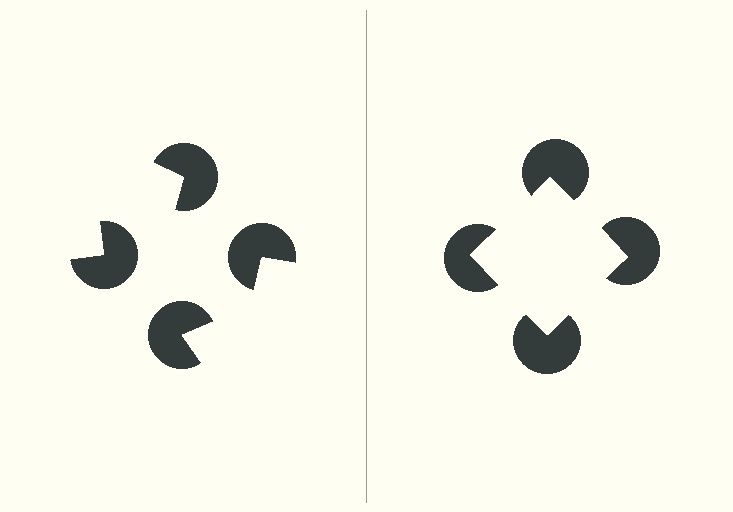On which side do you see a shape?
An illusory square appears on the right side. On the left side the wedge cuts are rotated, so no coherent shape forms.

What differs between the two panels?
The pac-man discs are positioned identically on both sides; only the wedge orientations differ. On the right they align to a square; on the left they are misaligned.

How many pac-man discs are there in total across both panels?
8 — 4 on each side.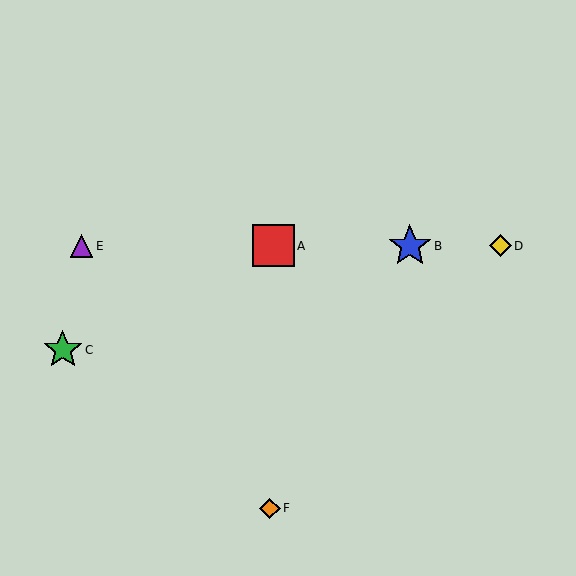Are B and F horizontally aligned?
No, B is at y≈246 and F is at y≈508.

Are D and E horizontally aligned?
Yes, both are at y≈246.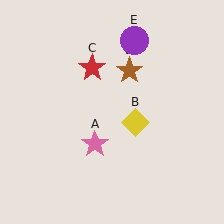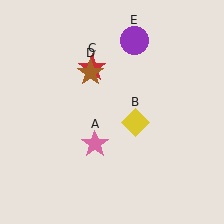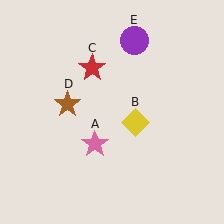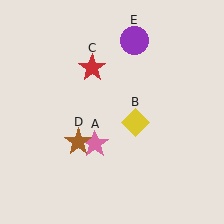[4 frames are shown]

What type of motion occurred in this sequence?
The brown star (object D) rotated counterclockwise around the center of the scene.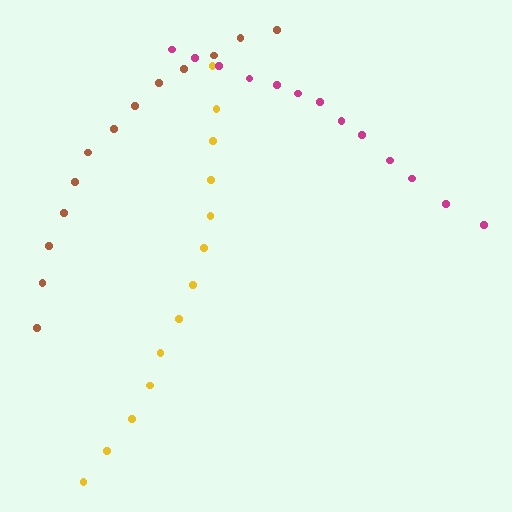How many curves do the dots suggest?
There are 3 distinct paths.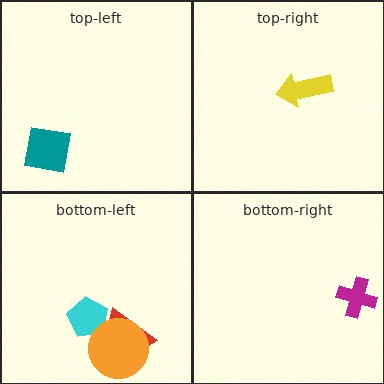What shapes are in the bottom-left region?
The cyan pentagon, the red trapezoid, the orange circle.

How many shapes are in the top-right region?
1.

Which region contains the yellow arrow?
The top-right region.